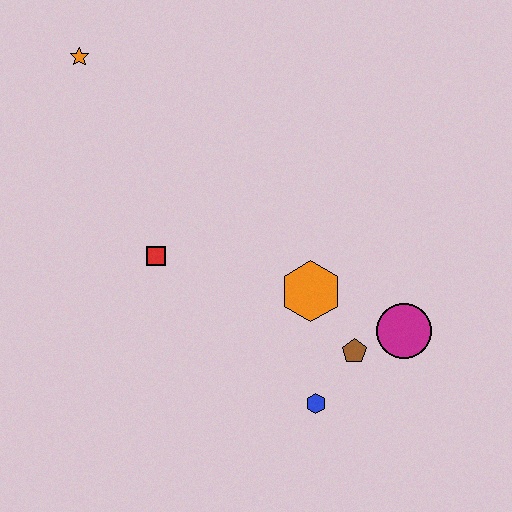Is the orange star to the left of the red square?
Yes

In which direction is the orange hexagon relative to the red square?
The orange hexagon is to the right of the red square.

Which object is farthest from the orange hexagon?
The orange star is farthest from the orange hexagon.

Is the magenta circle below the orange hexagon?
Yes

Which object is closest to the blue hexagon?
The brown pentagon is closest to the blue hexagon.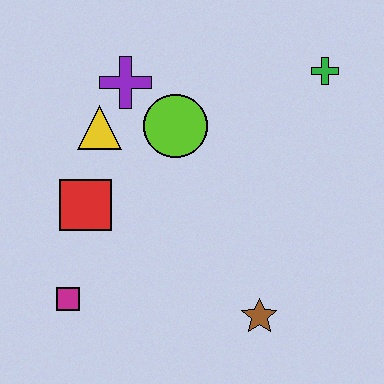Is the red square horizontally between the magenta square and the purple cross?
Yes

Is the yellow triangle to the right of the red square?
Yes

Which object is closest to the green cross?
The lime circle is closest to the green cross.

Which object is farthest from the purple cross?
The brown star is farthest from the purple cross.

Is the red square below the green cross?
Yes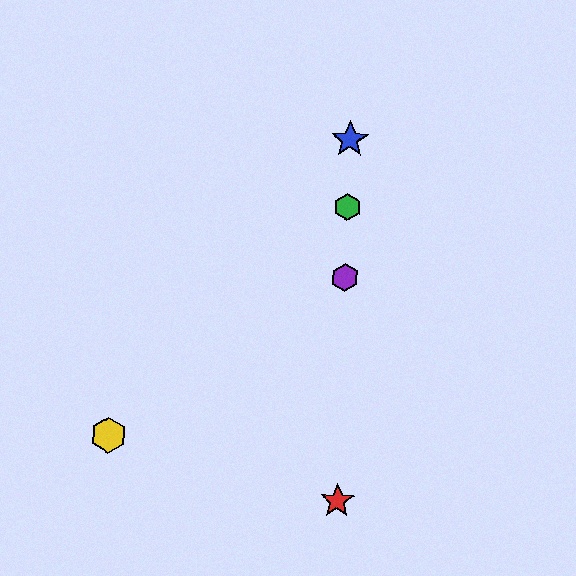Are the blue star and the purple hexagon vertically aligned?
Yes, both are at x≈350.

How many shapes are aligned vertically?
4 shapes (the red star, the blue star, the green hexagon, the purple hexagon) are aligned vertically.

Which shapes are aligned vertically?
The red star, the blue star, the green hexagon, the purple hexagon are aligned vertically.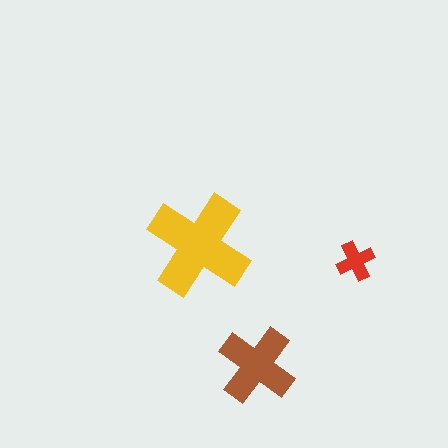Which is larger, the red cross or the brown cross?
The brown one.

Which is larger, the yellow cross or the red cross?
The yellow one.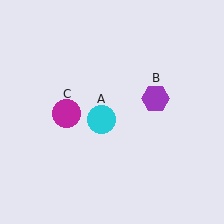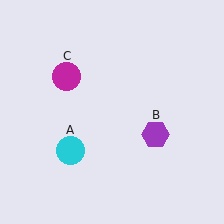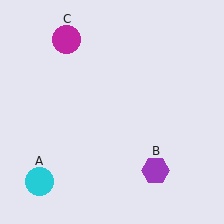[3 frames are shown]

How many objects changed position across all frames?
3 objects changed position: cyan circle (object A), purple hexagon (object B), magenta circle (object C).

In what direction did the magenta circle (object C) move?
The magenta circle (object C) moved up.